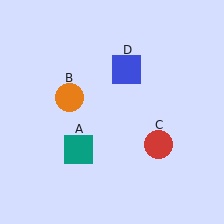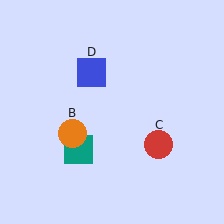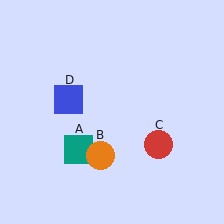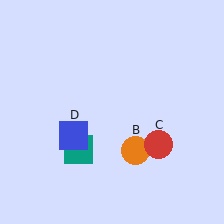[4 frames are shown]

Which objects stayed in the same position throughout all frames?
Teal square (object A) and red circle (object C) remained stationary.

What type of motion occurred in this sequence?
The orange circle (object B), blue square (object D) rotated counterclockwise around the center of the scene.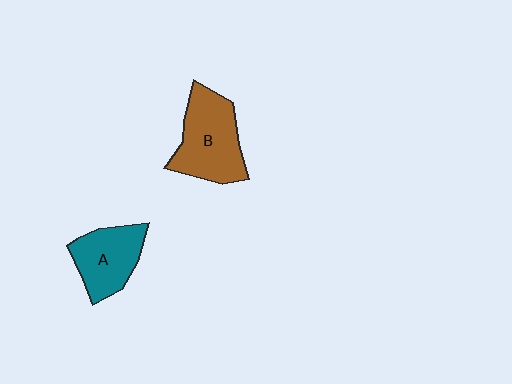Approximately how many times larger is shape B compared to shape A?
Approximately 1.3 times.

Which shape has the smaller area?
Shape A (teal).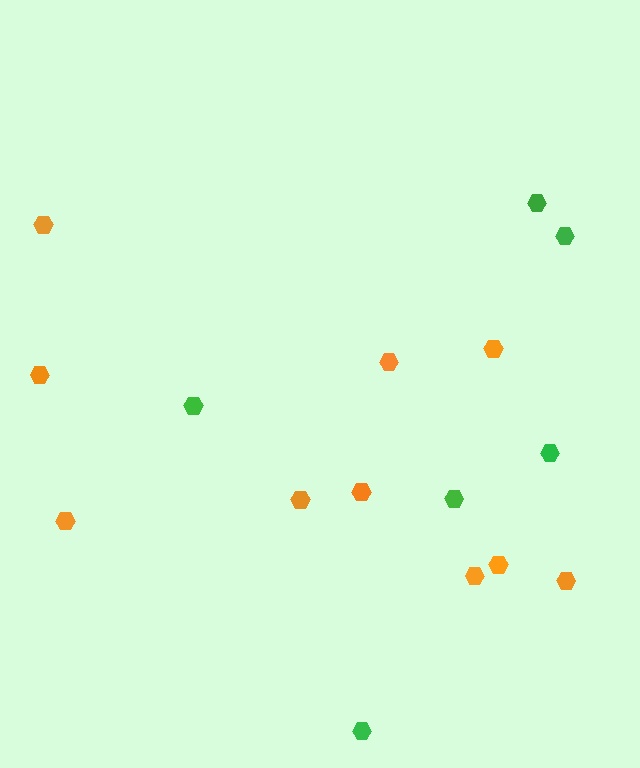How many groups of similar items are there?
There are 2 groups: one group of green hexagons (6) and one group of orange hexagons (10).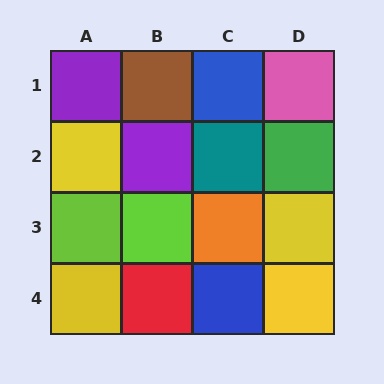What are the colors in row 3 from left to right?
Lime, lime, orange, yellow.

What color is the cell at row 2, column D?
Green.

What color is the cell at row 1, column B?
Brown.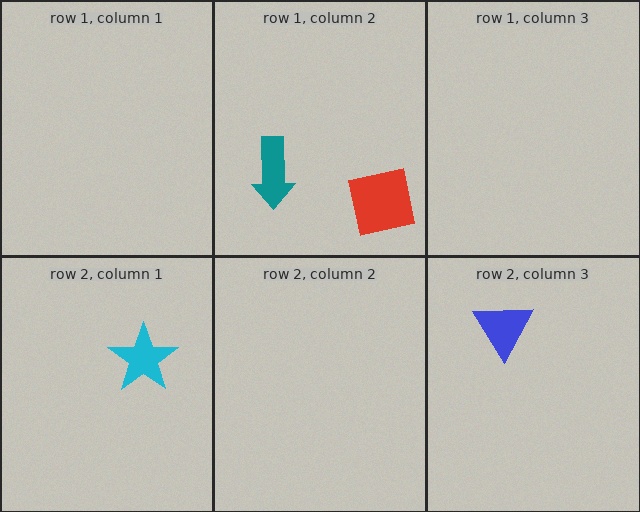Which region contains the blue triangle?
The row 2, column 3 region.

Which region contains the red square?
The row 1, column 2 region.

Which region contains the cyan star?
The row 2, column 1 region.